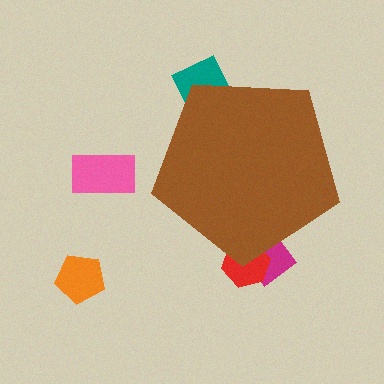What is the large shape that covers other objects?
A brown pentagon.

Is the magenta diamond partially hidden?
Yes, the magenta diamond is partially hidden behind the brown pentagon.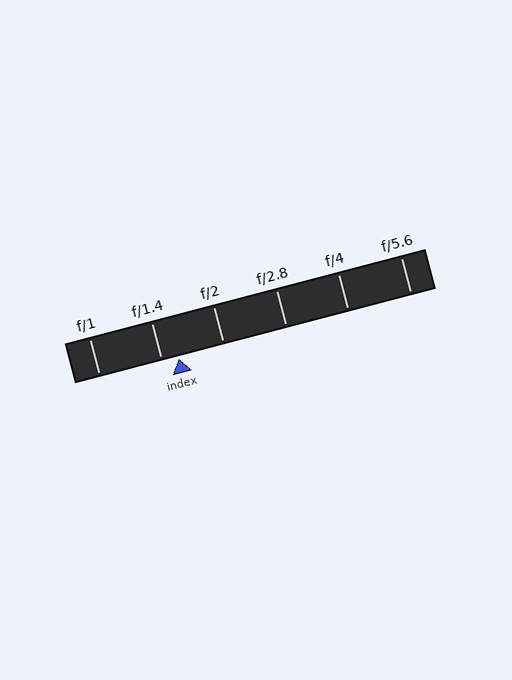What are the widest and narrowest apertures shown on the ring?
The widest aperture shown is f/1 and the narrowest is f/5.6.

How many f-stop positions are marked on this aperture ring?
There are 6 f-stop positions marked.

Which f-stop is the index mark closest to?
The index mark is closest to f/1.4.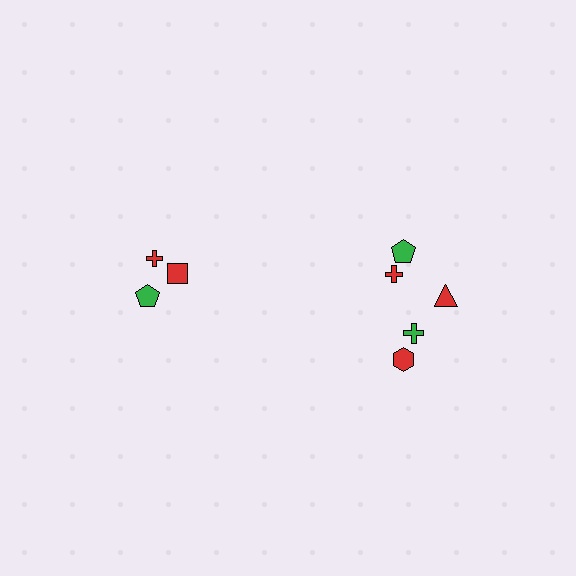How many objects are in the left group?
There are 3 objects.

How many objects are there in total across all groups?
There are 8 objects.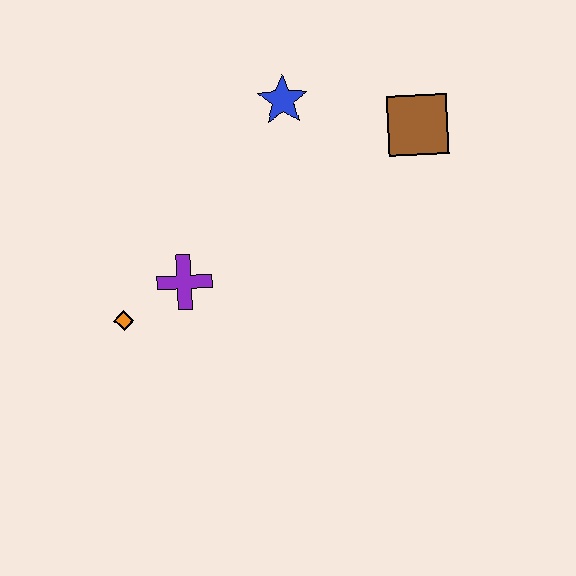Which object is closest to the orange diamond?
The purple cross is closest to the orange diamond.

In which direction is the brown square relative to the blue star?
The brown square is to the right of the blue star.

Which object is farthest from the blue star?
The orange diamond is farthest from the blue star.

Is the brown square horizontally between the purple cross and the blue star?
No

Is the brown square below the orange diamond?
No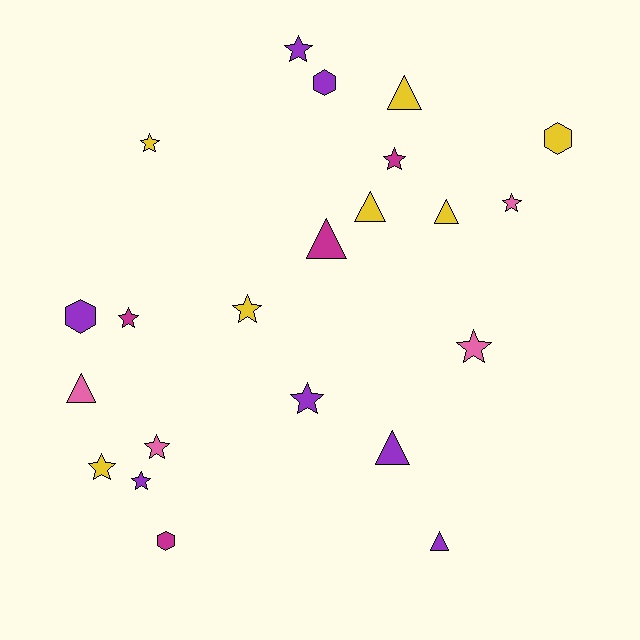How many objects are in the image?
There are 22 objects.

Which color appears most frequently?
Purple, with 7 objects.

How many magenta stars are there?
There are 2 magenta stars.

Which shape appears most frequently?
Star, with 11 objects.